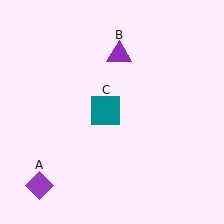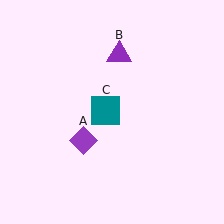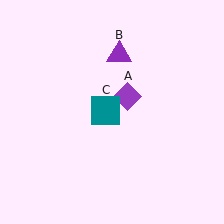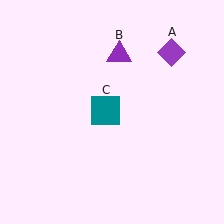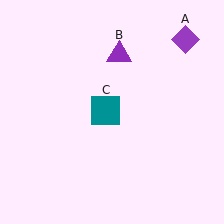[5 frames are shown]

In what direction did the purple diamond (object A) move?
The purple diamond (object A) moved up and to the right.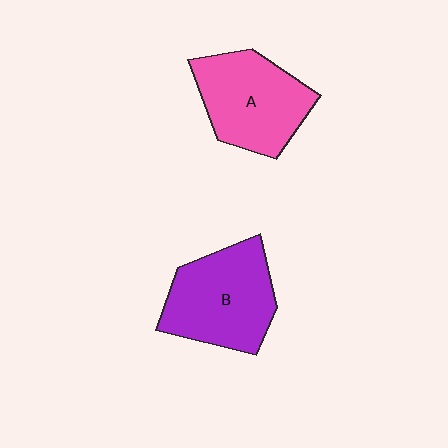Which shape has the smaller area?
Shape A (pink).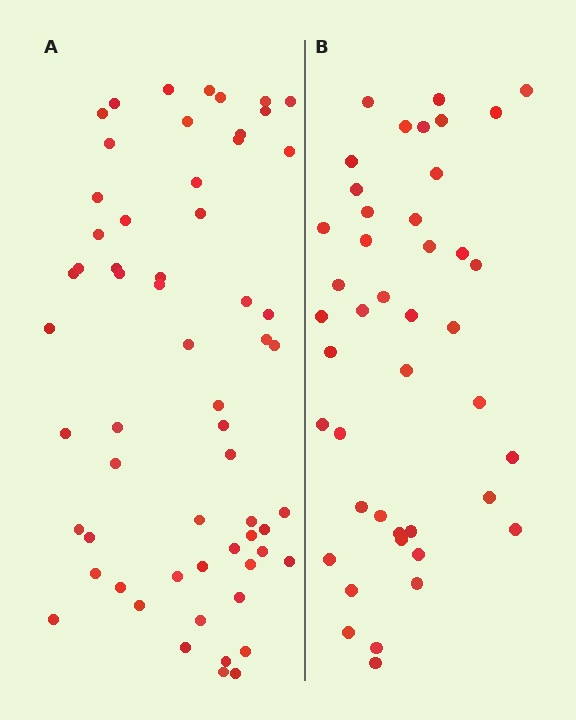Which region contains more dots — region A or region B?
Region A (the left region) has more dots.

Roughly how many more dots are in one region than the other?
Region A has approximately 15 more dots than region B.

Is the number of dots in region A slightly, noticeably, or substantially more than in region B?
Region A has noticeably more, but not dramatically so. The ratio is roughly 1.4 to 1.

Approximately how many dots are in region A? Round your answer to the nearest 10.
About 60 dots.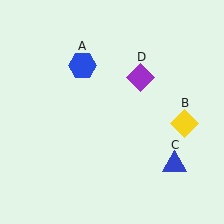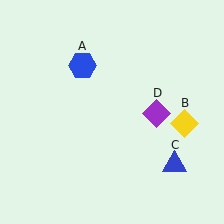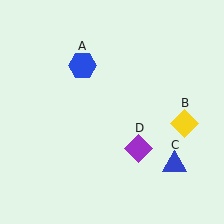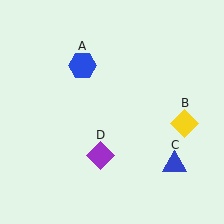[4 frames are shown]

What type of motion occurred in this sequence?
The purple diamond (object D) rotated clockwise around the center of the scene.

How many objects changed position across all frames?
1 object changed position: purple diamond (object D).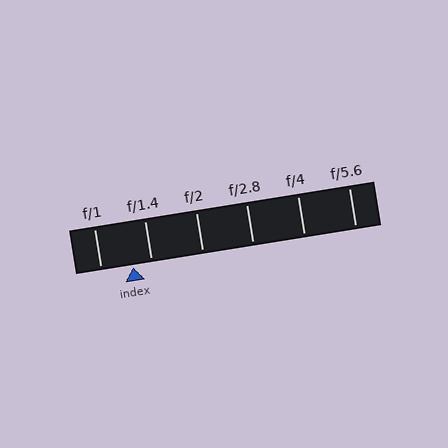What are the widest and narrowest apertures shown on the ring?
The widest aperture shown is f/1 and the narrowest is f/5.6.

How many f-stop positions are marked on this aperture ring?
There are 6 f-stop positions marked.